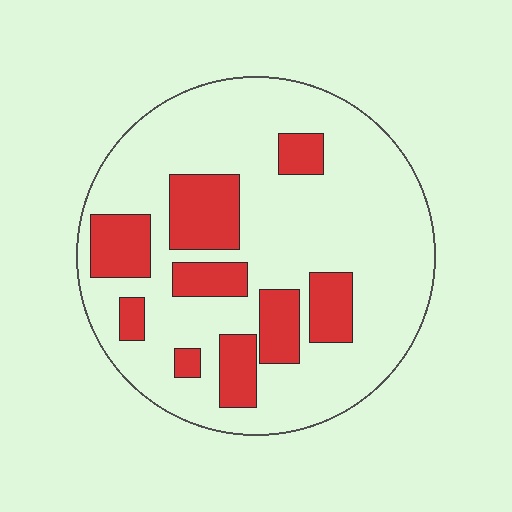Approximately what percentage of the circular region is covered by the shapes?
Approximately 25%.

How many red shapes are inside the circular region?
9.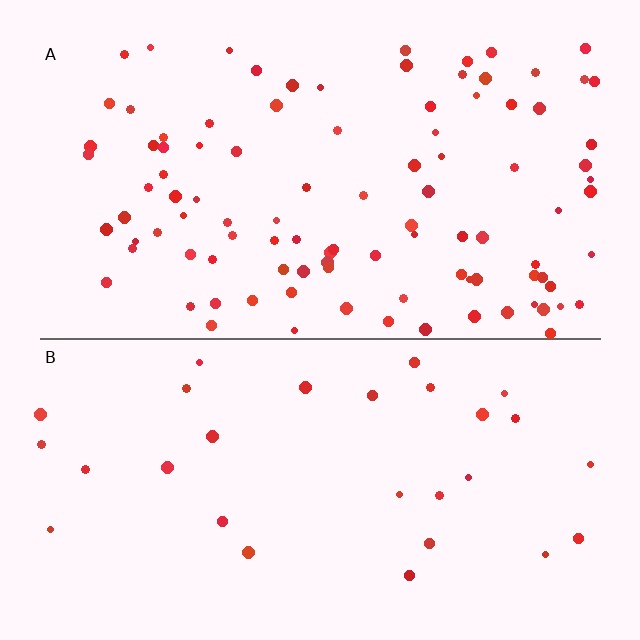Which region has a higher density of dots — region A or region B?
A (the top).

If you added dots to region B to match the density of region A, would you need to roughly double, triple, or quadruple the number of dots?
Approximately triple.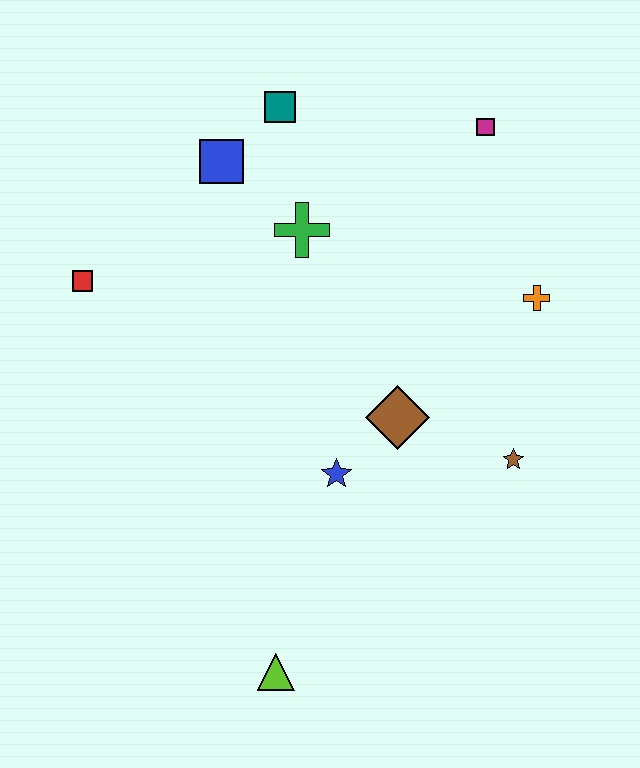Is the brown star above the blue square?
No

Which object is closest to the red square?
The blue square is closest to the red square.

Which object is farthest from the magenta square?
The lime triangle is farthest from the magenta square.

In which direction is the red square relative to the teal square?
The red square is to the left of the teal square.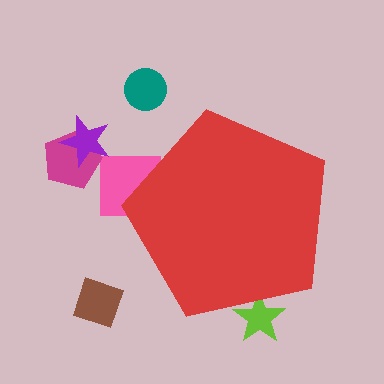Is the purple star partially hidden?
No, the purple star is fully visible.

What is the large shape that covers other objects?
A red pentagon.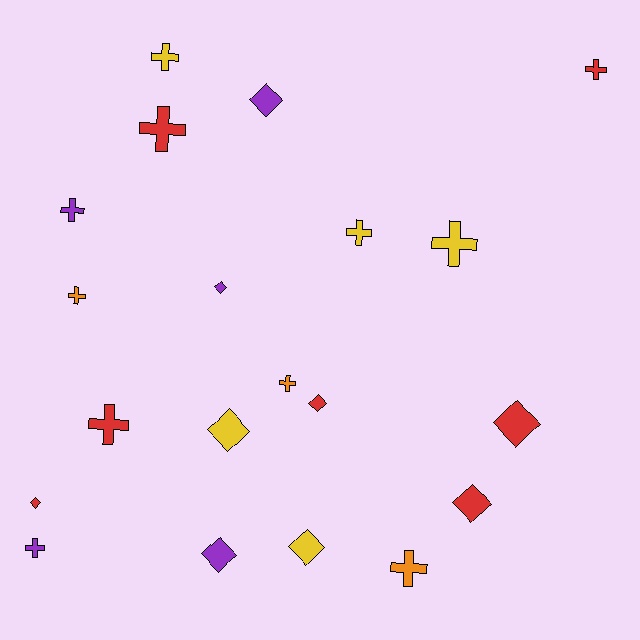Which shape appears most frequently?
Cross, with 11 objects.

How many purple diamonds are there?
There are 3 purple diamonds.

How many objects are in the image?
There are 20 objects.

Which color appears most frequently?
Red, with 7 objects.